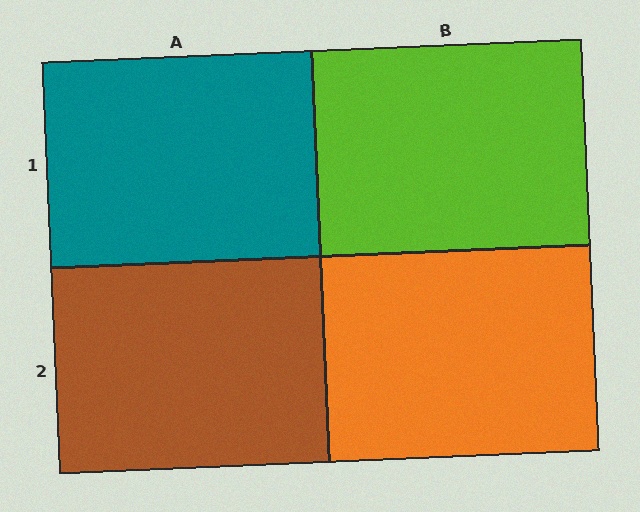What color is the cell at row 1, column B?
Lime.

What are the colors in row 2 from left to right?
Brown, orange.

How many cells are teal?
1 cell is teal.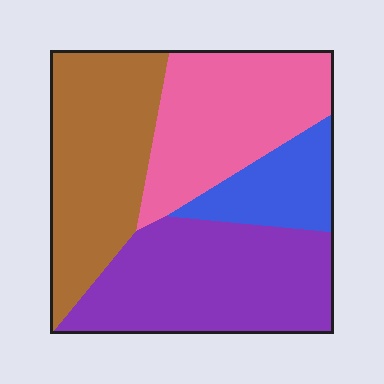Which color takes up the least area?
Blue, at roughly 10%.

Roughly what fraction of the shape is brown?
Brown takes up about one quarter (1/4) of the shape.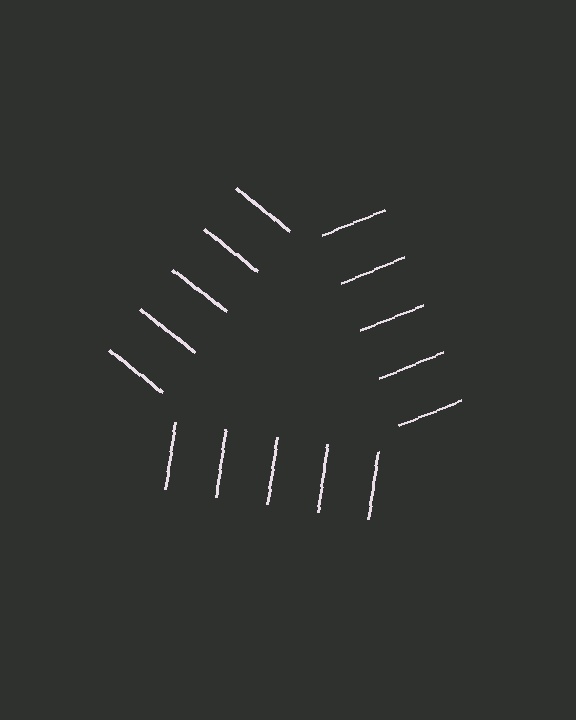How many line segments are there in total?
15 — 5 along each of the 3 edges.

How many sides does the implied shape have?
3 sides — the line-ends trace a triangle.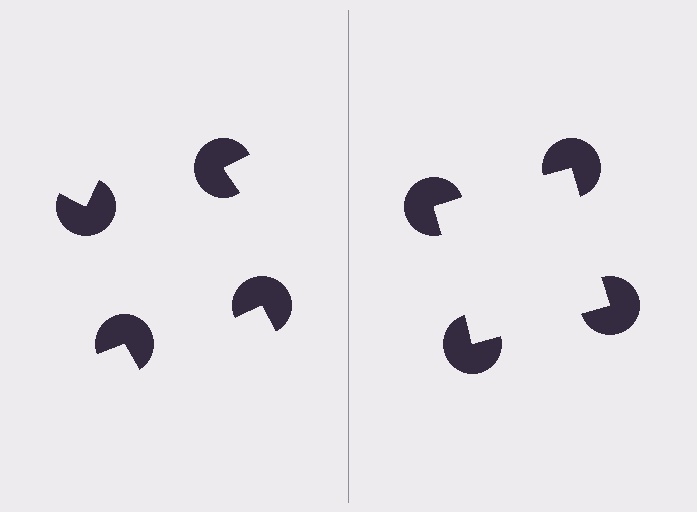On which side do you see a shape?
An illusory square appears on the right side. On the left side the wedge cuts are rotated, so no coherent shape forms.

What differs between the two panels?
The pac-man discs are positioned identically on both sides; only the wedge orientations differ. On the right they align to a square; on the left they are misaligned.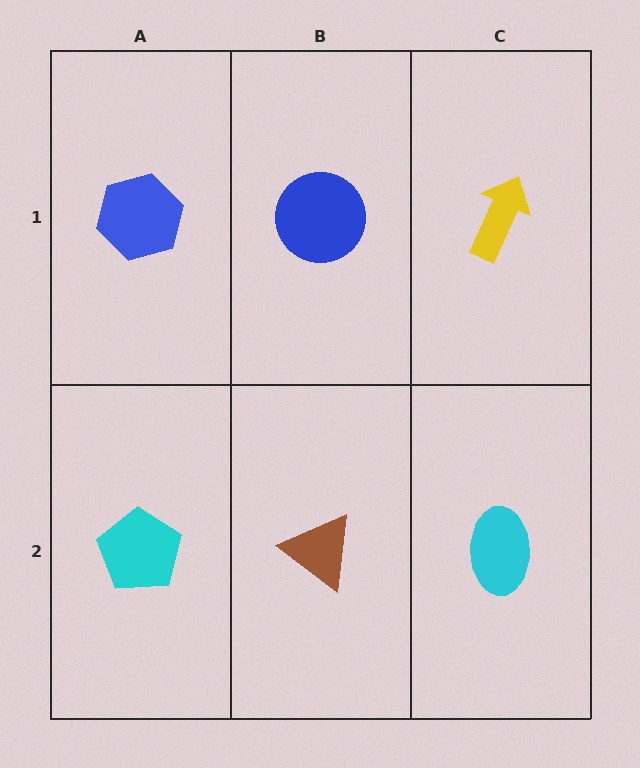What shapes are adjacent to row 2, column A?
A blue hexagon (row 1, column A), a brown triangle (row 2, column B).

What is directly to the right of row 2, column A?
A brown triangle.